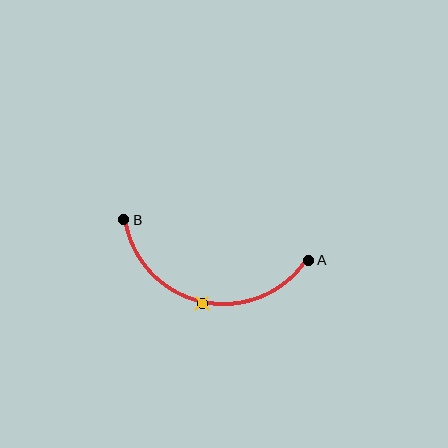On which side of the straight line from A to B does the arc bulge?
The arc bulges below the straight line connecting A and B.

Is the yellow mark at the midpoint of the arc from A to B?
Yes. The yellow mark lies on the arc at equal arc-length from both A and B — it is the arc midpoint.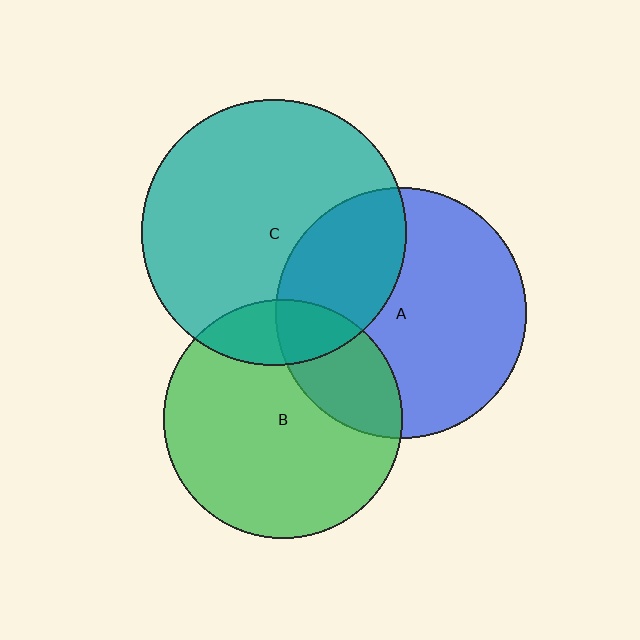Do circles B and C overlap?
Yes.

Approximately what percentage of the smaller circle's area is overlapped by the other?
Approximately 15%.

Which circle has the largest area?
Circle C (teal).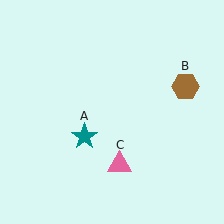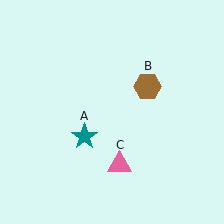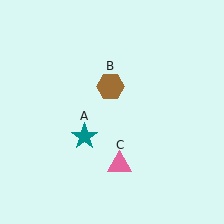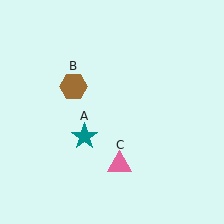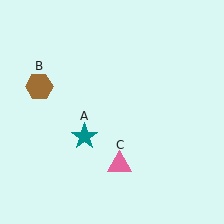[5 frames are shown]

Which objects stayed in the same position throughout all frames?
Teal star (object A) and pink triangle (object C) remained stationary.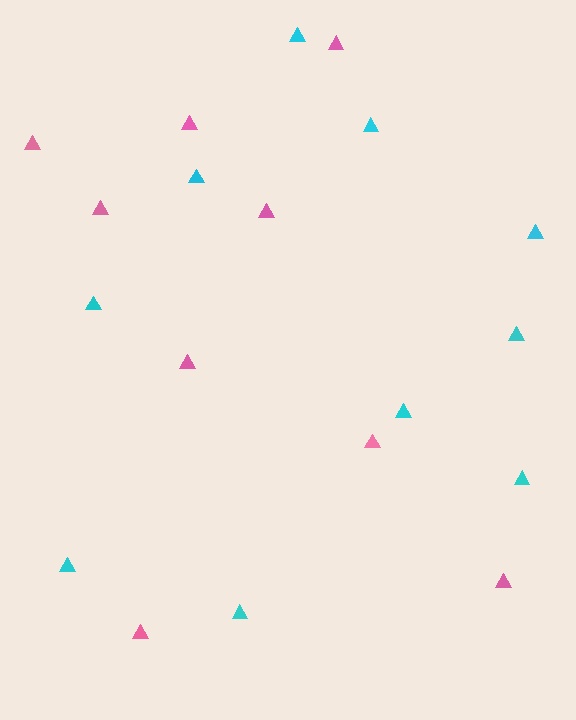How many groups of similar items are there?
There are 2 groups: one group of cyan triangles (10) and one group of pink triangles (9).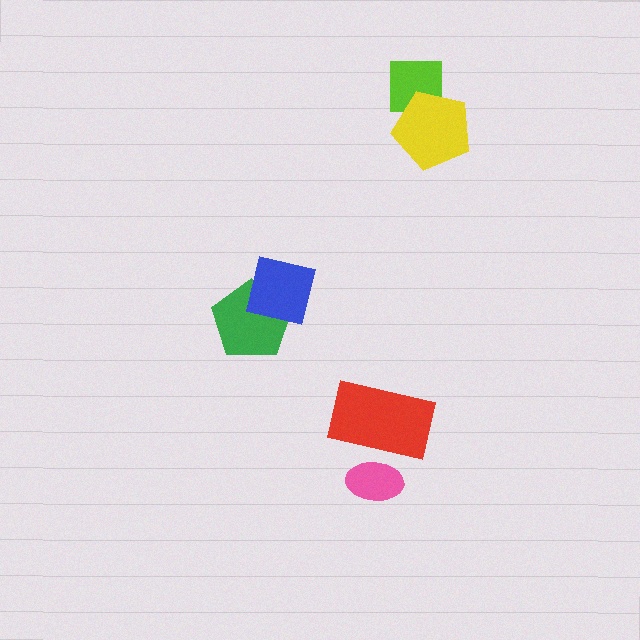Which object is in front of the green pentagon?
The blue square is in front of the green pentagon.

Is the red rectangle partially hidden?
No, no other shape covers it.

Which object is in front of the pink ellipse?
The red rectangle is in front of the pink ellipse.